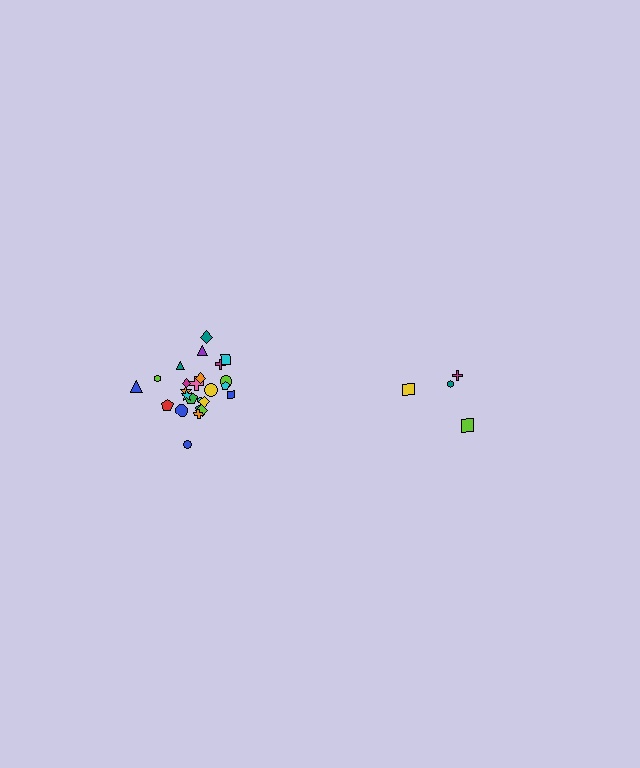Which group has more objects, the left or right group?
The left group.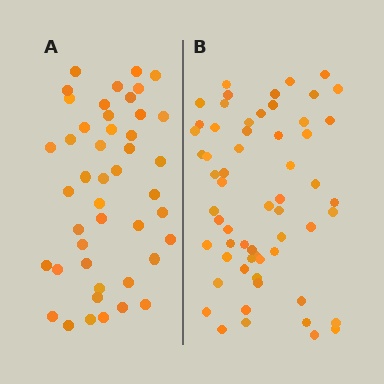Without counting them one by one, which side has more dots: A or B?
Region B (the right region) has more dots.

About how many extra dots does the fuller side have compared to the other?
Region B has approximately 15 more dots than region A.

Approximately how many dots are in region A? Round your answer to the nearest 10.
About 40 dots. (The exact count is 45, which rounds to 40.)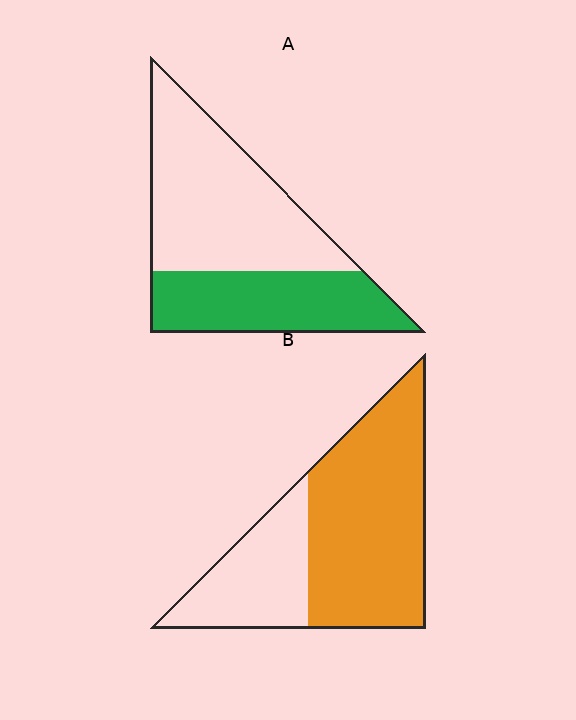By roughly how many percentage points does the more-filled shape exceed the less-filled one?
By roughly 25 percentage points (B over A).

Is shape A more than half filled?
No.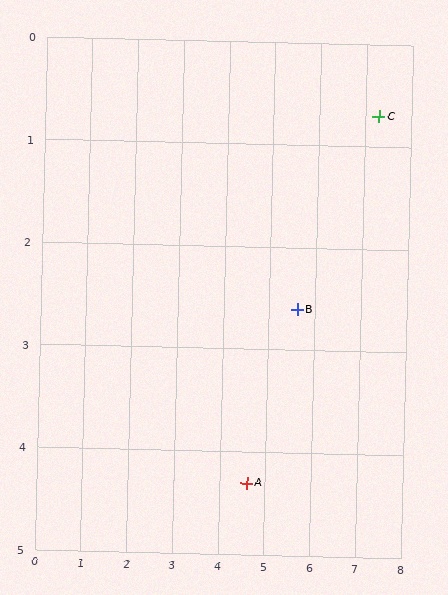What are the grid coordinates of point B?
Point B is at approximately (5.6, 2.6).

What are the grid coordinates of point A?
Point A is at approximately (4.6, 4.3).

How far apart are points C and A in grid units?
Points C and A are about 4.5 grid units apart.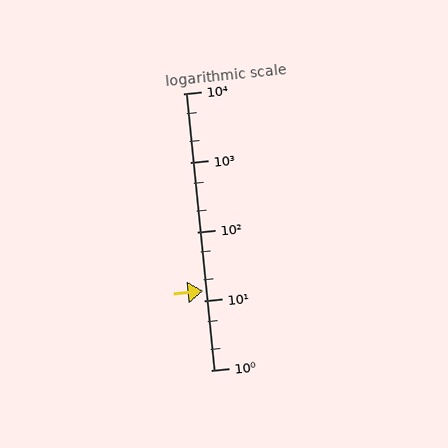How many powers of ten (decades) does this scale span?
The scale spans 4 decades, from 1 to 10000.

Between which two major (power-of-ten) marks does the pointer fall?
The pointer is between 10 and 100.